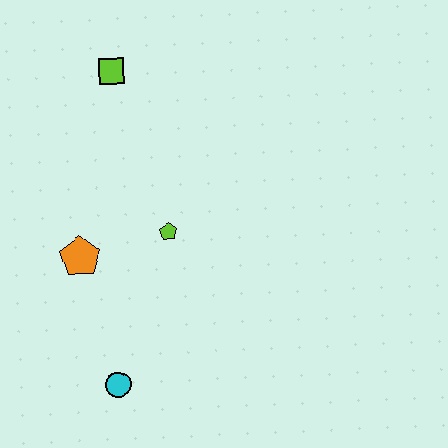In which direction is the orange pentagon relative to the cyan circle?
The orange pentagon is above the cyan circle.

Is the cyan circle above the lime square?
No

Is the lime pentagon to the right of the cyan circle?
Yes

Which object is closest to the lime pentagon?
The orange pentagon is closest to the lime pentagon.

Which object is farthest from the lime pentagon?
The lime square is farthest from the lime pentagon.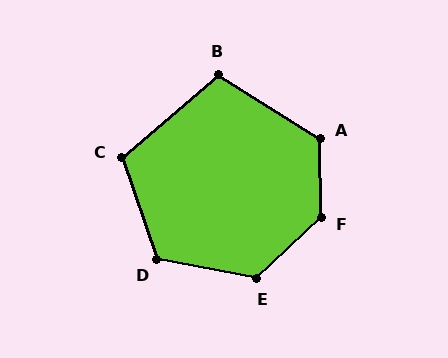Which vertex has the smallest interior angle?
B, at approximately 107 degrees.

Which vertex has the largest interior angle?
F, at approximately 133 degrees.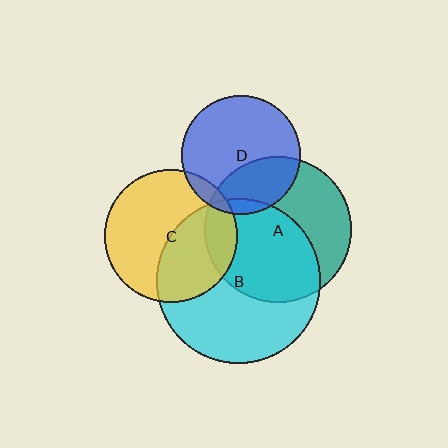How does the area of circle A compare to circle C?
Approximately 1.2 times.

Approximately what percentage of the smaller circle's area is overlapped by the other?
Approximately 30%.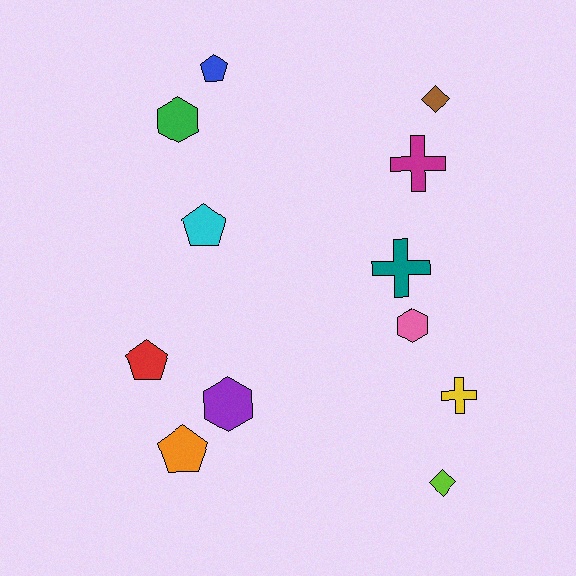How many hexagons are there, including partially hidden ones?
There are 3 hexagons.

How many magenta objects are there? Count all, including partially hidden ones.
There is 1 magenta object.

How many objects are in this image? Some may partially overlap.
There are 12 objects.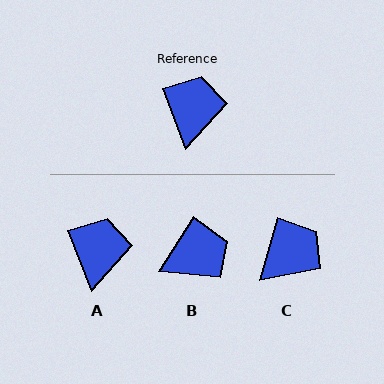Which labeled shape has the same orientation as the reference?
A.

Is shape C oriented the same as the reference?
No, it is off by about 37 degrees.